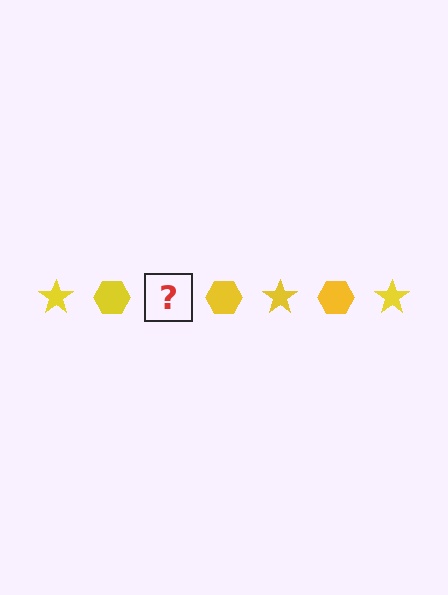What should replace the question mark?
The question mark should be replaced with a yellow star.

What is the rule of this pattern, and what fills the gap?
The rule is that the pattern cycles through star, hexagon shapes in yellow. The gap should be filled with a yellow star.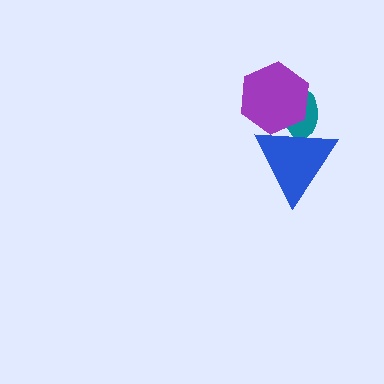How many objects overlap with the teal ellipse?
2 objects overlap with the teal ellipse.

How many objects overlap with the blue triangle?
2 objects overlap with the blue triangle.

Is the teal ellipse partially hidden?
Yes, it is partially covered by another shape.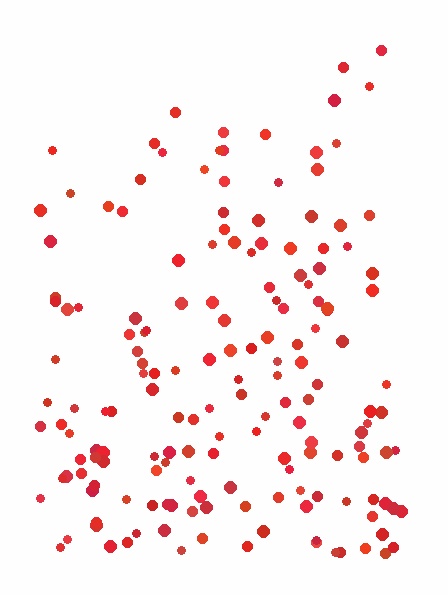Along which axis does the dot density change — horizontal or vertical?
Vertical.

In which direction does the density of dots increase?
From top to bottom, with the bottom side densest.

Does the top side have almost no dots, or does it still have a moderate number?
Still a moderate number, just noticeably fewer than the bottom.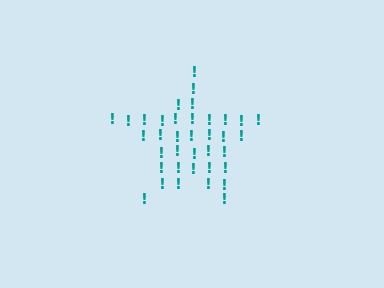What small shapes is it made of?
It is made of small exclamation marks.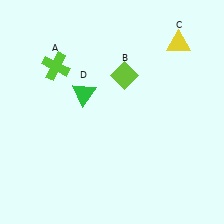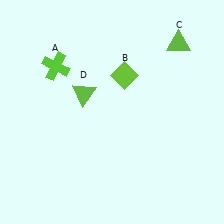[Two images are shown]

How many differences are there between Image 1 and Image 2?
There are 2 differences between the two images.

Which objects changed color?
C changed from yellow to lime. D changed from green to lime.